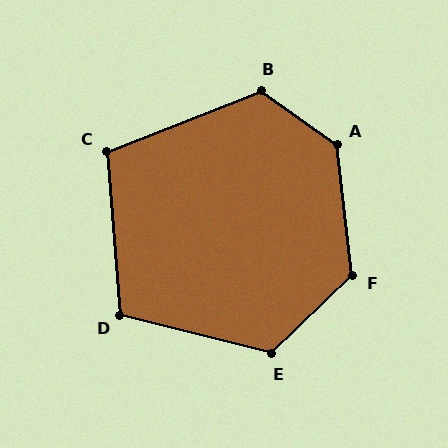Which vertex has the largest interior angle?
A, at approximately 132 degrees.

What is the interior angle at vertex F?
Approximately 127 degrees (obtuse).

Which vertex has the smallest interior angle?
C, at approximately 106 degrees.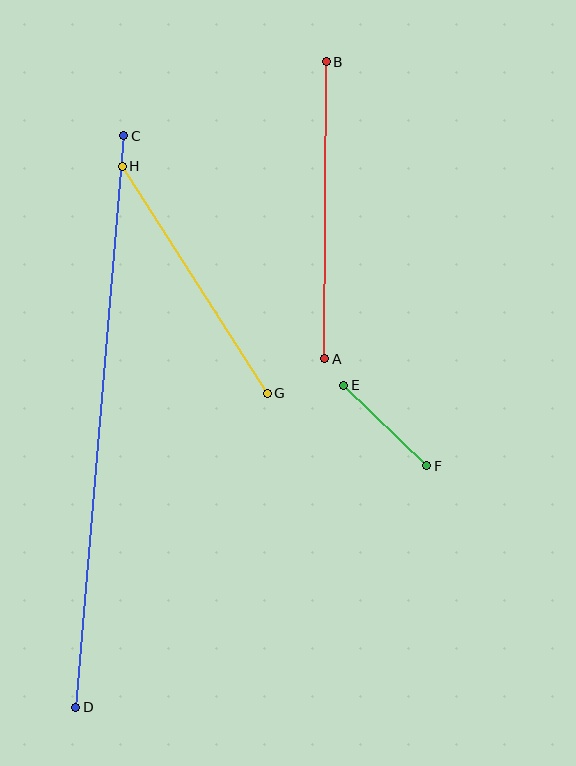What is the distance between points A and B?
The distance is approximately 297 pixels.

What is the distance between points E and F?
The distance is approximately 116 pixels.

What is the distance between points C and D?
The distance is approximately 574 pixels.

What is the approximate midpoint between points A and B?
The midpoint is at approximately (326, 210) pixels.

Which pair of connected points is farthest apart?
Points C and D are farthest apart.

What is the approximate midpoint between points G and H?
The midpoint is at approximately (195, 280) pixels.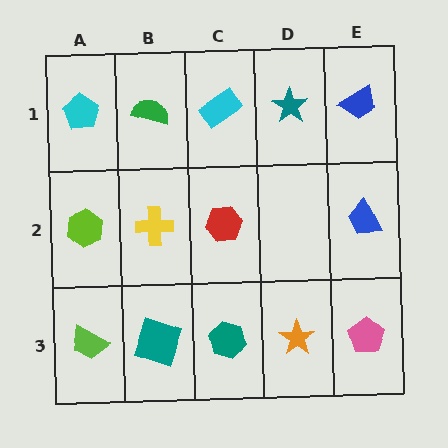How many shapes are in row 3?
5 shapes.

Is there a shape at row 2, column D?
No, that cell is empty.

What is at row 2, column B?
A yellow cross.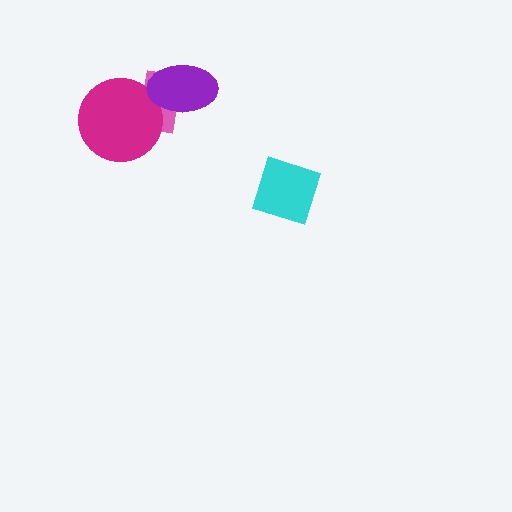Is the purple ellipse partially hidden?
No, no other shape covers it.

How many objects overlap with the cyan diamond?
0 objects overlap with the cyan diamond.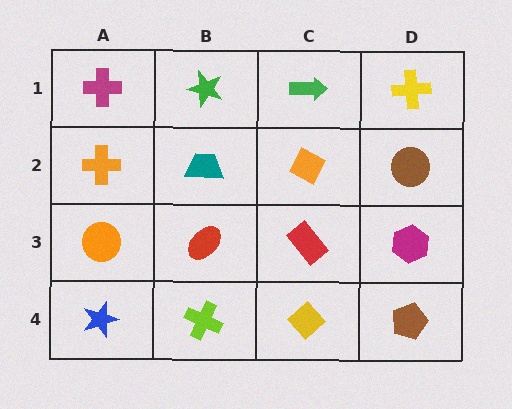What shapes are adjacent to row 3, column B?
A teal trapezoid (row 2, column B), a lime cross (row 4, column B), an orange circle (row 3, column A), a red rectangle (row 3, column C).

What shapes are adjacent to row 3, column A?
An orange cross (row 2, column A), a blue star (row 4, column A), a red ellipse (row 3, column B).